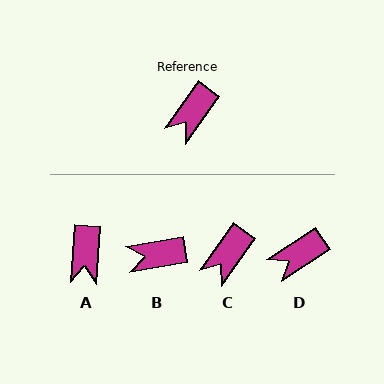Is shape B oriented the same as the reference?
No, it is off by about 45 degrees.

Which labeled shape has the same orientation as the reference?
C.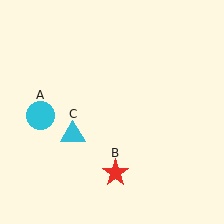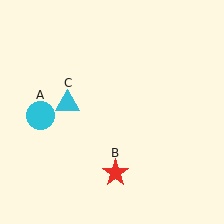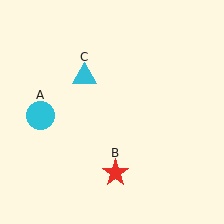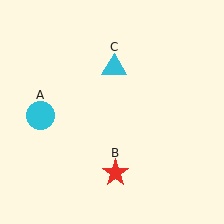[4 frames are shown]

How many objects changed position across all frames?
1 object changed position: cyan triangle (object C).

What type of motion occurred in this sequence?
The cyan triangle (object C) rotated clockwise around the center of the scene.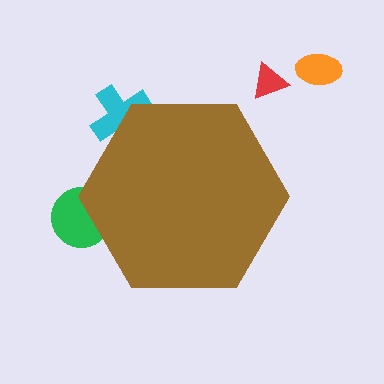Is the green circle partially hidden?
Yes, the green circle is partially hidden behind the brown hexagon.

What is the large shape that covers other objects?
A brown hexagon.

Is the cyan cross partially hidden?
Yes, the cyan cross is partially hidden behind the brown hexagon.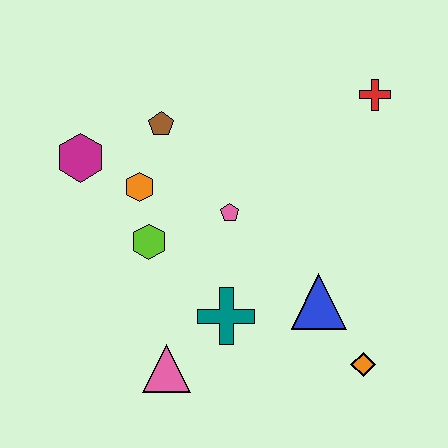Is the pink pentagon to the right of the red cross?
No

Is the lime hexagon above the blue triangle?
Yes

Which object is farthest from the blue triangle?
The magenta hexagon is farthest from the blue triangle.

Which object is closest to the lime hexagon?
The orange hexagon is closest to the lime hexagon.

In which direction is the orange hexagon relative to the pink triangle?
The orange hexagon is above the pink triangle.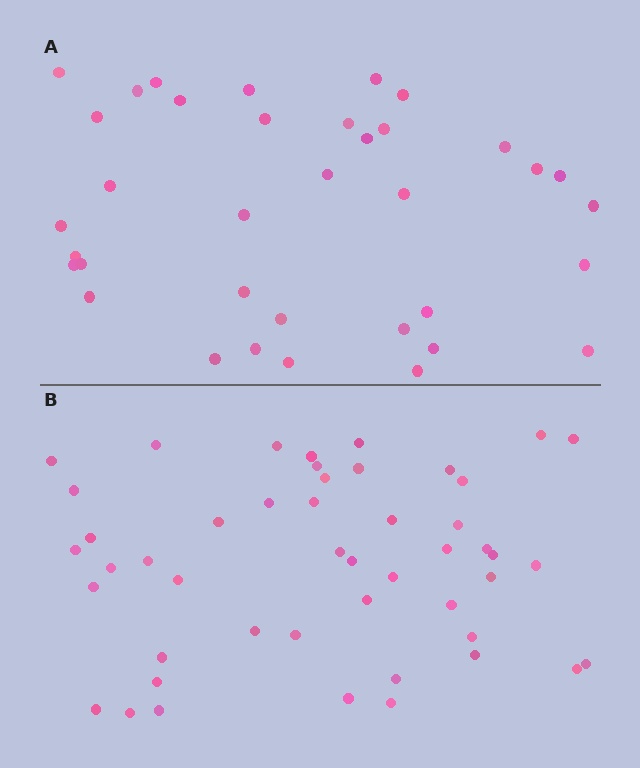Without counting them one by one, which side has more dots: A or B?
Region B (the bottom region) has more dots.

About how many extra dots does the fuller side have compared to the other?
Region B has roughly 12 or so more dots than region A.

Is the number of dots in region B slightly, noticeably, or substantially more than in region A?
Region B has noticeably more, but not dramatically so. The ratio is roughly 1.3 to 1.